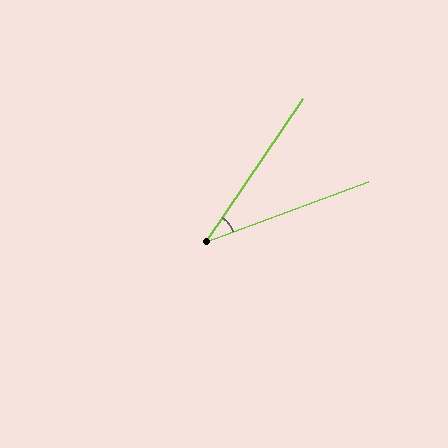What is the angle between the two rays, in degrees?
Approximately 36 degrees.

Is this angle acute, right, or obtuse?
It is acute.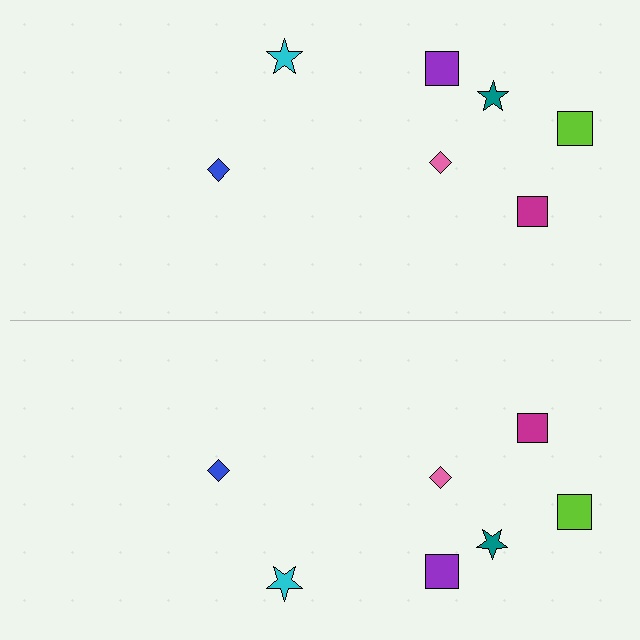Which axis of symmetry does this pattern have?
The pattern has a horizontal axis of symmetry running through the center of the image.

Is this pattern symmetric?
Yes, this pattern has bilateral (reflection) symmetry.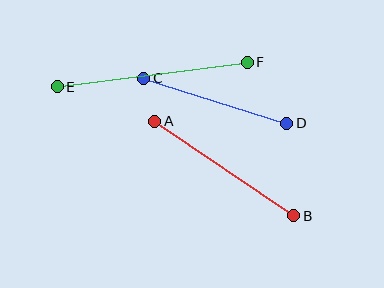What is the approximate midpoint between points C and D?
The midpoint is at approximately (215, 101) pixels.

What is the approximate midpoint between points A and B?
The midpoint is at approximately (224, 169) pixels.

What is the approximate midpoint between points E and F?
The midpoint is at approximately (152, 74) pixels.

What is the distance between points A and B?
The distance is approximately 168 pixels.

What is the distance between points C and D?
The distance is approximately 150 pixels.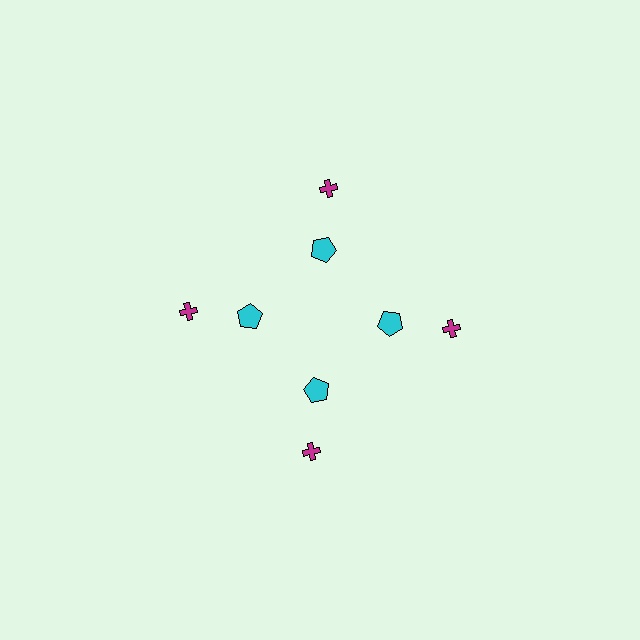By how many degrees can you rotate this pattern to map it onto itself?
The pattern maps onto itself every 90 degrees of rotation.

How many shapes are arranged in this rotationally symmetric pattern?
There are 8 shapes, arranged in 4 groups of 2.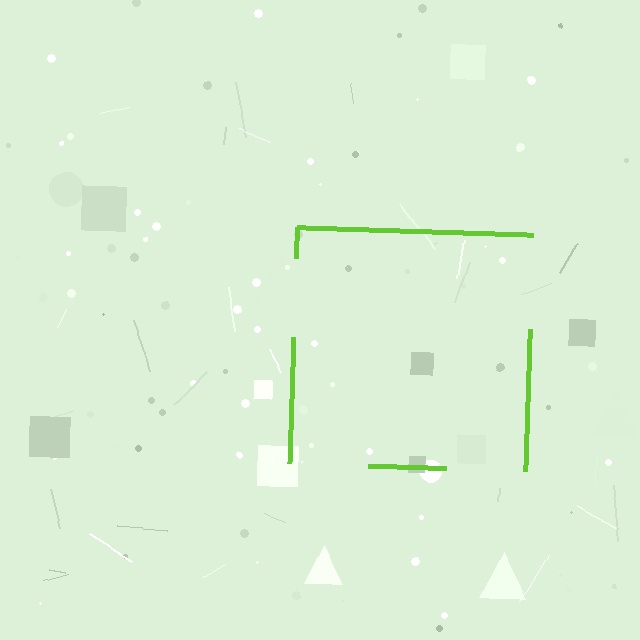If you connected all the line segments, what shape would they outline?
They would outline a square.